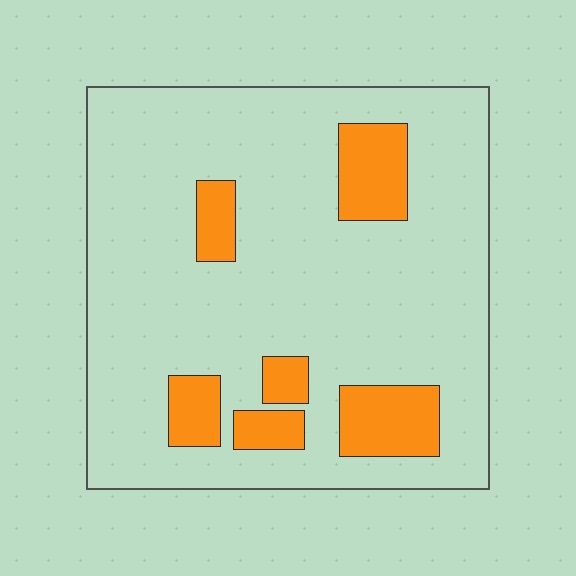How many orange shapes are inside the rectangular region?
6.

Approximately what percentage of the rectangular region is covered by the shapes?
Approximately 15%.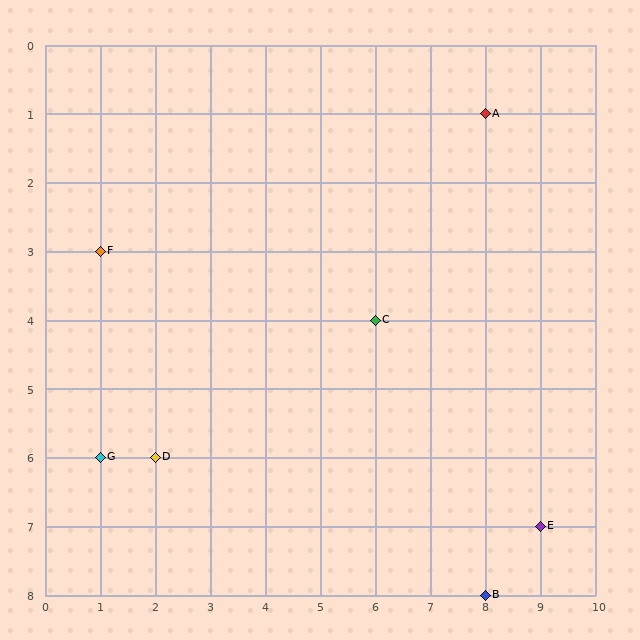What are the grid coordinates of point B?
Point B is at grid coordinates (8, 8).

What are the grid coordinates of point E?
Point E is at grid coordinates (9, 7).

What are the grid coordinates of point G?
Point G is at grid coordinates (1, 6).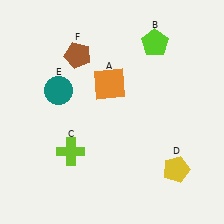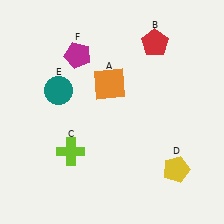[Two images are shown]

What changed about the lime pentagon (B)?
In Image 1, B is lime. In Image 2, it changed to red.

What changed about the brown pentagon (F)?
In Image 1, F is brown. In Image 2, it changed to magenta.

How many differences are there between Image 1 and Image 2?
There are 2 differences between the two images.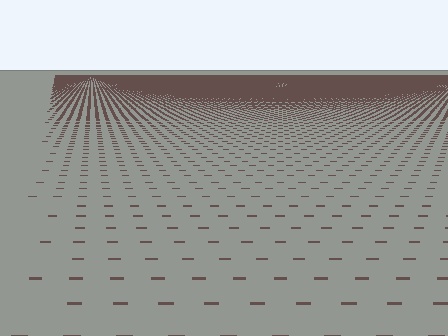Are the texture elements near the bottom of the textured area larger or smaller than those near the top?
Larger. Near the bottom, elements are closer to the viewer and appear at a bigger on-screen size.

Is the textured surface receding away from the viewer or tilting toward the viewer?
The surface is receding away from the viewer. Texture elements get smaller and denser toward the top.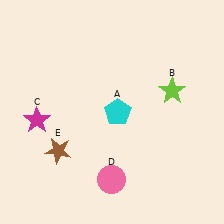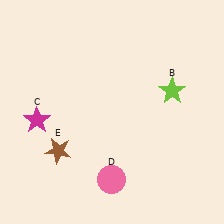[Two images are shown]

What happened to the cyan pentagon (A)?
The cyan pentagon (A) was removed in Image 2. It was in the bottom-right area of Image 1.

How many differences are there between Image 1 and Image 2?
There is 1 difference between the two images.